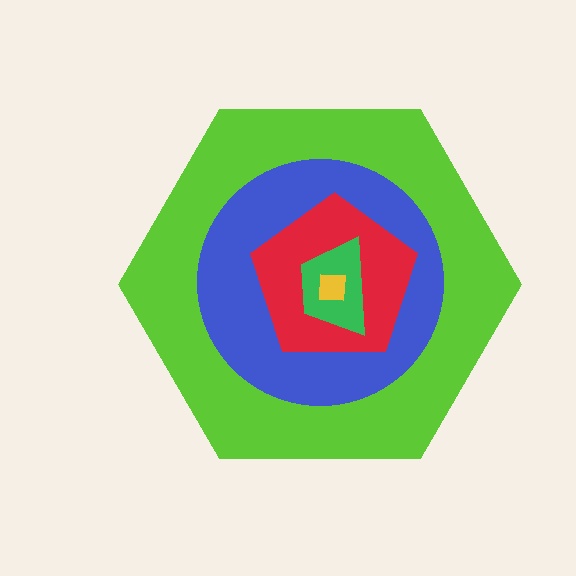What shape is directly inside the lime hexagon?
The blue circle.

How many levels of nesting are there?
5.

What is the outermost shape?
The lime hexagon.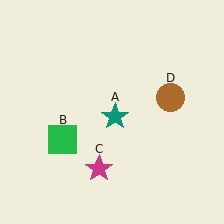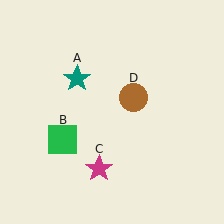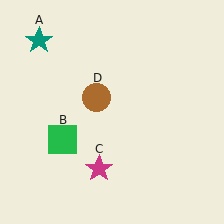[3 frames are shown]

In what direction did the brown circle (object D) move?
The brown circle (object D) moved left.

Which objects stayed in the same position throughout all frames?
Green square (object B) and magenta star (object C) remained stationary.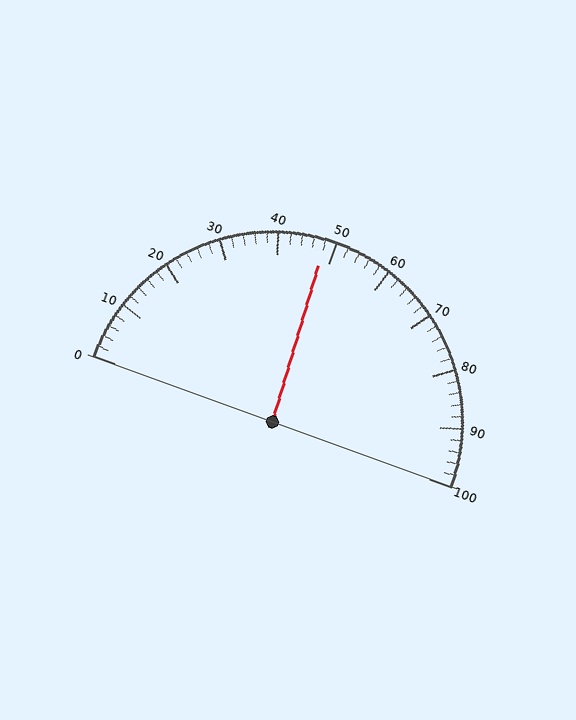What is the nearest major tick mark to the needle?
The nearest major tick mark is 50.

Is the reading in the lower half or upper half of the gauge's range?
The reading is in the lower half of the range (0 to 100).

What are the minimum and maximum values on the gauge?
The gauge ranges from 0 to 100.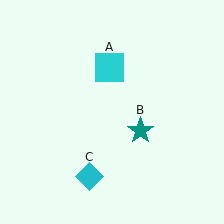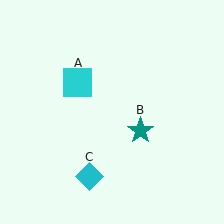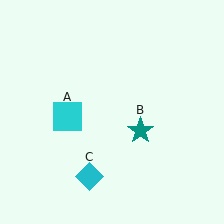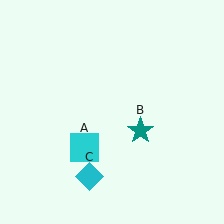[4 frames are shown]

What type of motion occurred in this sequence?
The cyan square (object A) rotated counterclockwise around the center of the scene.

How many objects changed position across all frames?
1 object changed position: cyan square (object A).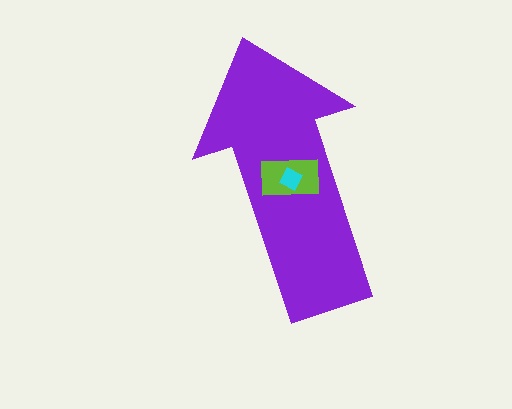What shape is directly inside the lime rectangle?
The cyan diamond.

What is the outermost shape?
The purple arrow.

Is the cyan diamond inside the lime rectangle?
Yes.